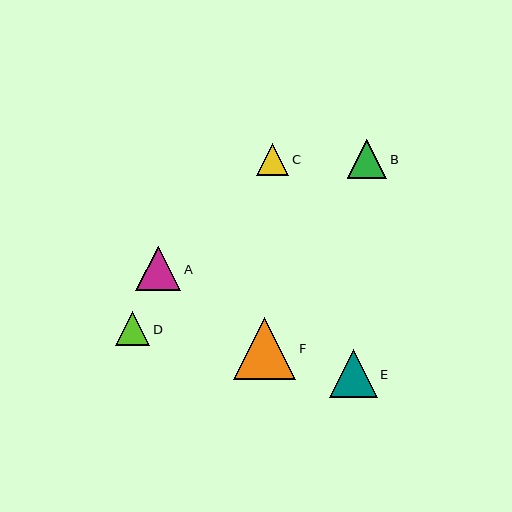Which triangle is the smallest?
Triangle C is the smallest with a size of approximately 32 pixels.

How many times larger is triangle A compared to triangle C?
Triangle A is approximately 1.4 times the size of triangle C.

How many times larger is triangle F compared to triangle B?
Triangle F is approximately 1.6 times the size of triangle B.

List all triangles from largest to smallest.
From largest to smallest: F, E, A, B, D, C.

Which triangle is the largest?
Triangle F is the largest with a size of approximately 62 pixels.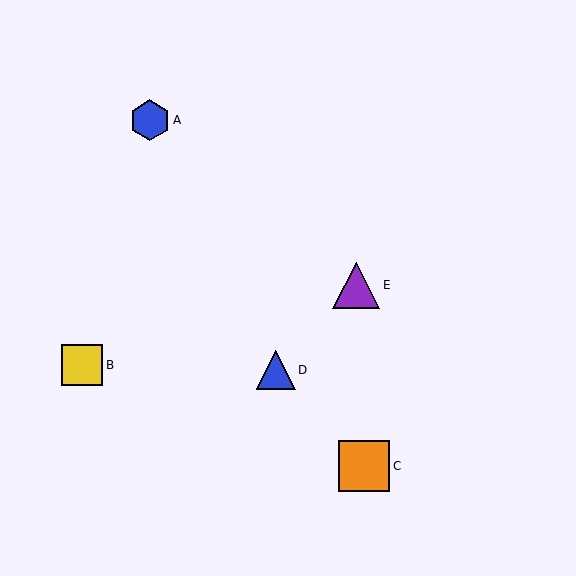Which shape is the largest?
The orange square (labeled C) is the largest.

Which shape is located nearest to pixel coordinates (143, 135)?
The blue hexagon (labeled A) at (150, 120) is nearest to that location.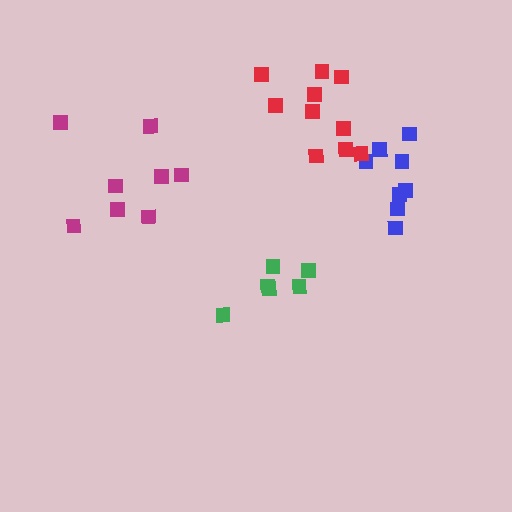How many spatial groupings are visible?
There are 4 spatial groupings.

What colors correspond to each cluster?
The clusters are colored: magenta, blue, green, red.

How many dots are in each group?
Group 1: 8 dots, Group 2: 8 dots, Group 3: 6 dots, Group 4: 10 dots (32 total).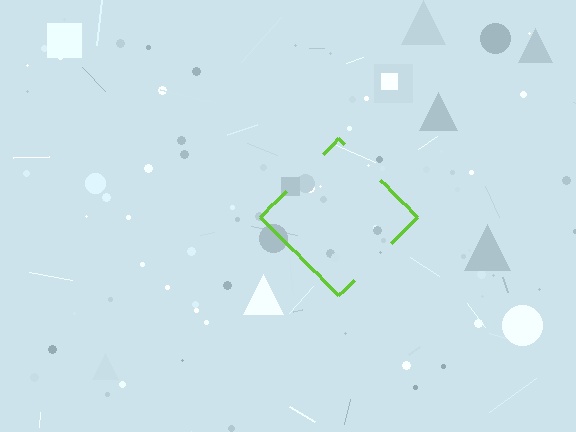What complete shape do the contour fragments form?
The contour fragments form a diamond.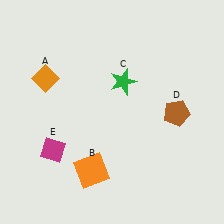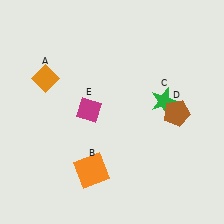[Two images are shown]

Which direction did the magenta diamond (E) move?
The magenta diamond (E) moved up.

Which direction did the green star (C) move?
The green star (C) moved right.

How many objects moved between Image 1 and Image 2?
2 objects moved between the two images.